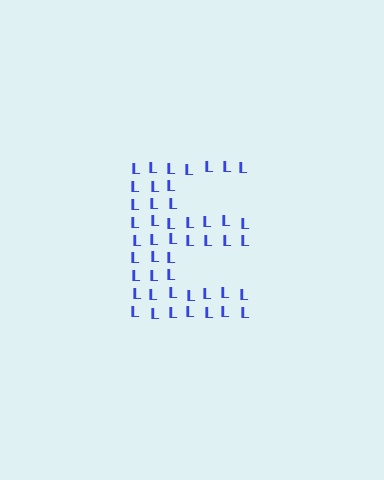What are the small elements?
The small elements are letter L's.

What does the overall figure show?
The overall figure shows the letter E.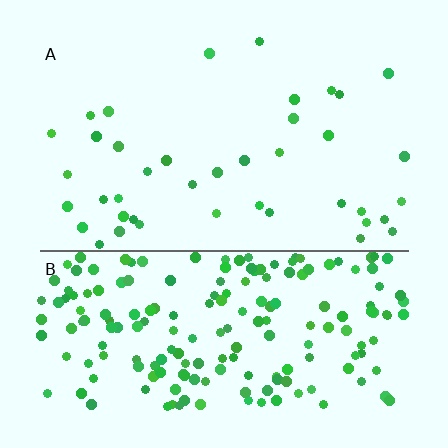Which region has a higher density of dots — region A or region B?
B (the bottom).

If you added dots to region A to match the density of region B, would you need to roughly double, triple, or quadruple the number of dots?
Approximately quadruple.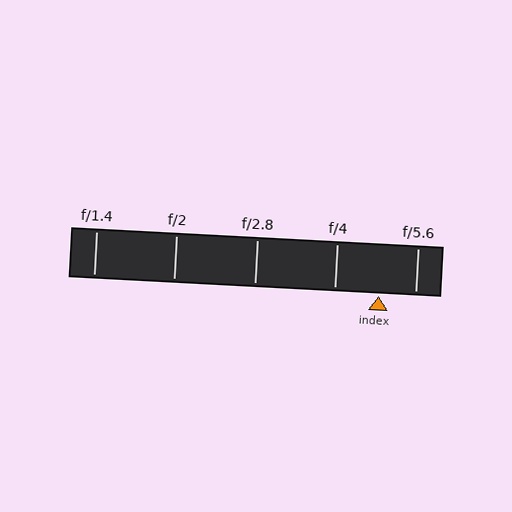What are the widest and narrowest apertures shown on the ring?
The widest aperture shown is f/1.4 and the narrowest is f/5.6.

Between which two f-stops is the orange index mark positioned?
The index mark is between f/4 and f/5.6.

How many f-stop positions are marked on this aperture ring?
There are 5 f-stop positions marked.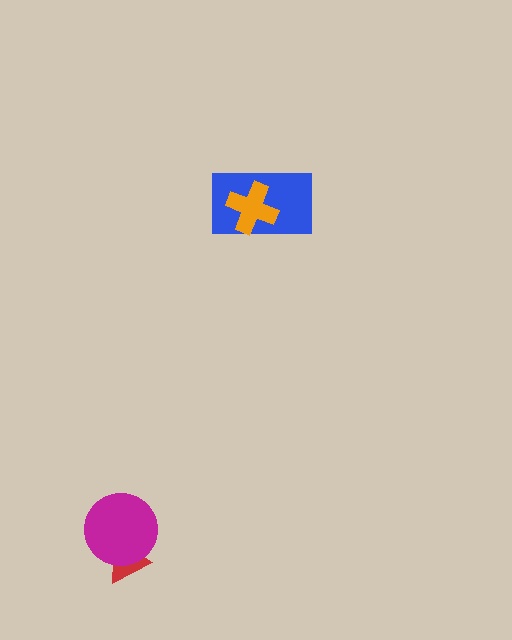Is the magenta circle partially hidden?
No, no other shape covers it.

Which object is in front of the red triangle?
The magenta circle is in front of the red triangle.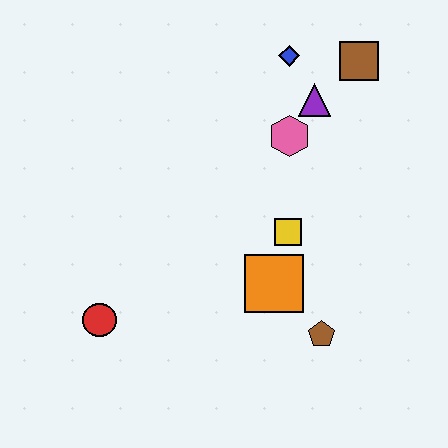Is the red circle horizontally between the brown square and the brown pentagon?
No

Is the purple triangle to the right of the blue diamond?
Yes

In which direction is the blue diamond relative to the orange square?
The blue diamond is above the orange square.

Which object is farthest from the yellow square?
The red circle is farthest from the yellow square.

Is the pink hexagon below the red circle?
No